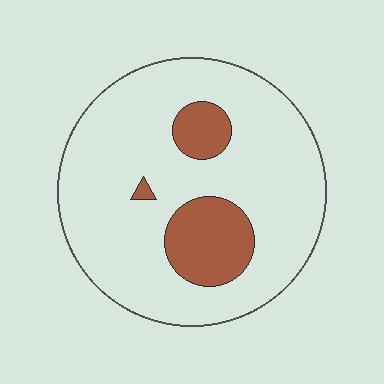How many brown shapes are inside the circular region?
3.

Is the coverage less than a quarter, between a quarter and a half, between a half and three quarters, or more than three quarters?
Less than a quarter.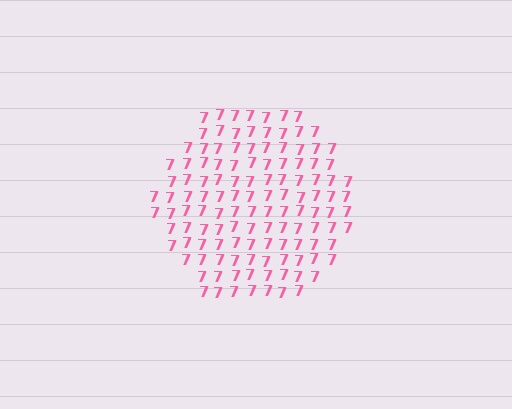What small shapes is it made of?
It is made of small digit 7's.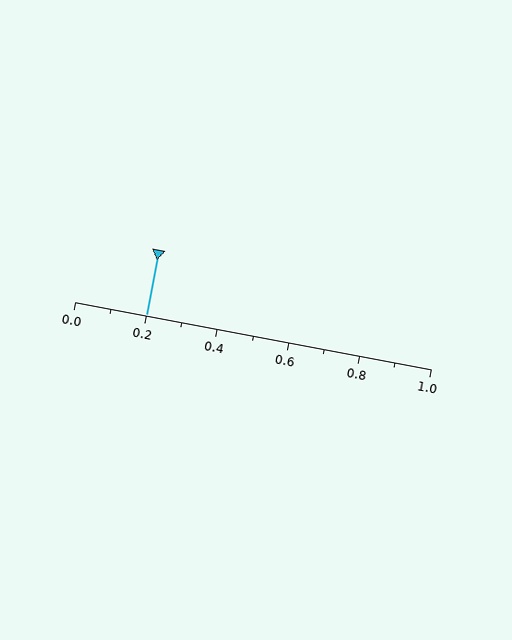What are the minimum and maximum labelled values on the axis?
The axis runs from 0.0 to 1.0.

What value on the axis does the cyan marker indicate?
The marker indicates approximately 0.2.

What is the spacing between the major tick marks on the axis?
The major ticks are spaced 0.2 apart.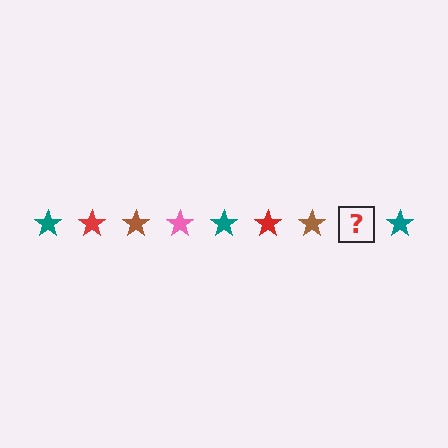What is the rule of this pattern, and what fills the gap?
The rule is that the pattern cycles through teal, red, brown, pink stars. The gap should be filled with a pink star.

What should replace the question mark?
The question mark should be replaced with a pink star.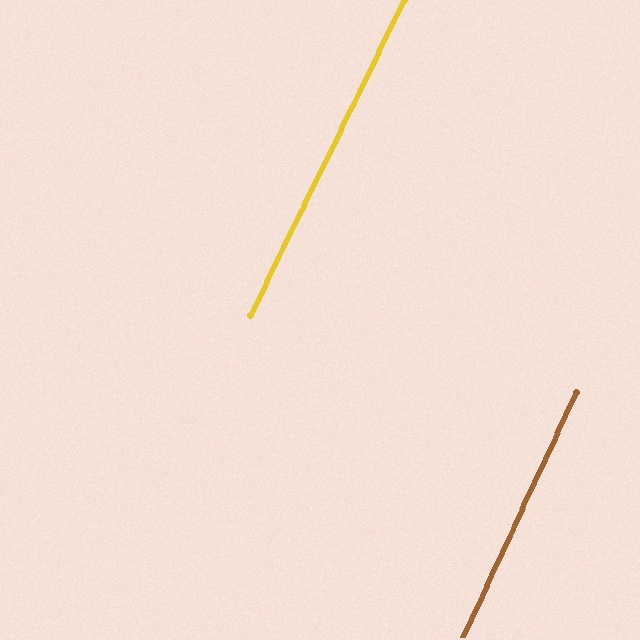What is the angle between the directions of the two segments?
Approximately 1 degree.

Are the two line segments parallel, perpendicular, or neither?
Parallel — their directions differ by only 1.2°.